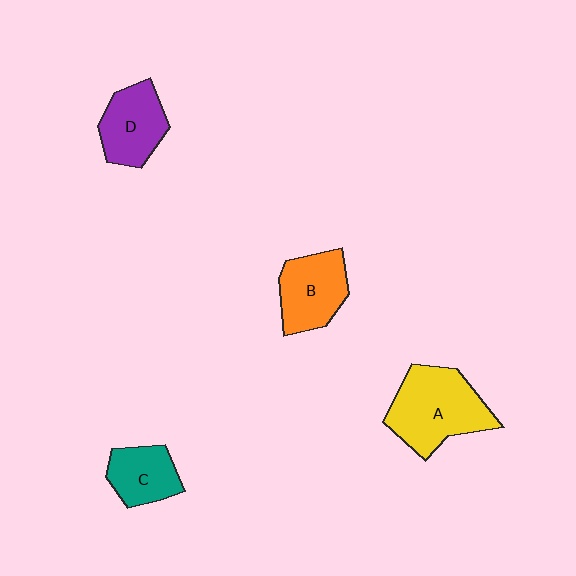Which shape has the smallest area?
Shape C (teal).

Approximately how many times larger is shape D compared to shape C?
Approximately 1.2 times.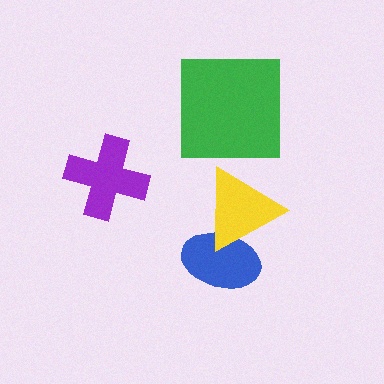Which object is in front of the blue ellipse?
The yellow triangle is in front of the blue ellipse.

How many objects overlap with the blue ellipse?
1 object overlaps with the blue ellipse.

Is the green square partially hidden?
No, no other shape covers it.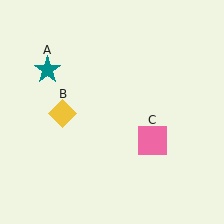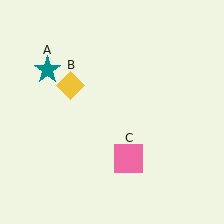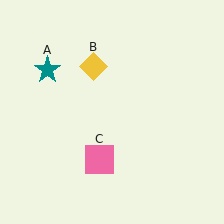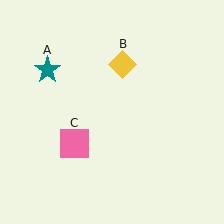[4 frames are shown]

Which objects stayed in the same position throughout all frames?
Teal star (object A) remained stationary.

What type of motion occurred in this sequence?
The yellow diamond (object B), pink square (object C) rotated clockwise around the center of the scene.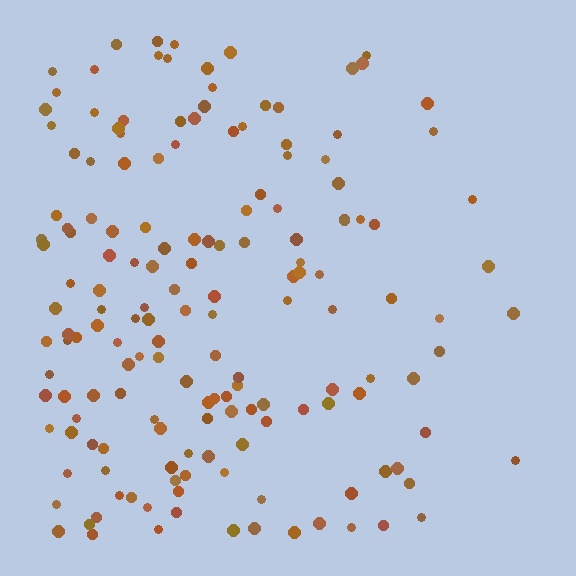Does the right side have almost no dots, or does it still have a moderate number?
Still a moderate number, just noticeably fewer than the left.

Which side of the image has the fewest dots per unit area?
The right.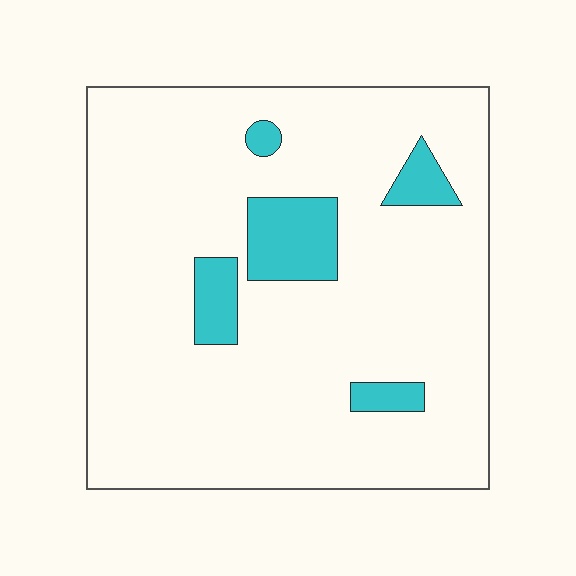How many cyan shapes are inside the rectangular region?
5.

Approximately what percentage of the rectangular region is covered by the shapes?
Approximately 10%.